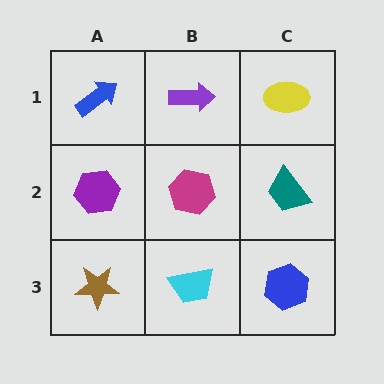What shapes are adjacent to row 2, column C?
A yellow ellipse (row 1, column C), a blue hexagon (row 3, column C), a magenta hexagon (row 2, column B).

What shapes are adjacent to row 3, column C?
A teal trapezoid (row 2, column C), a cyan trapezoid (row 3, column B).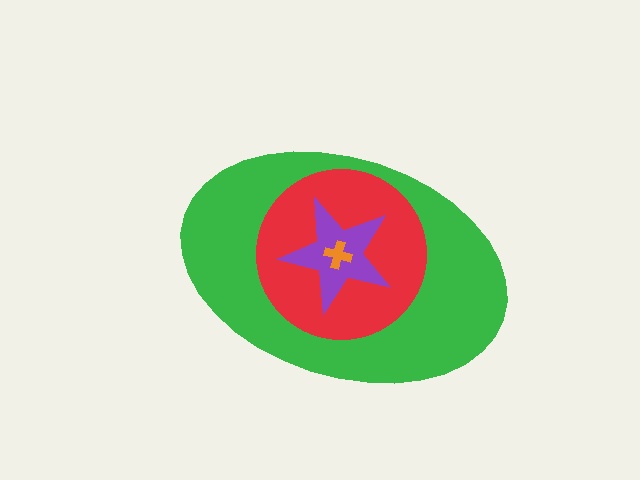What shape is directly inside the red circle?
The purple star.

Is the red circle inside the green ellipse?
Yes.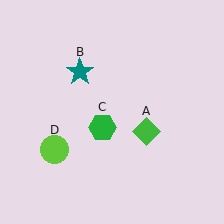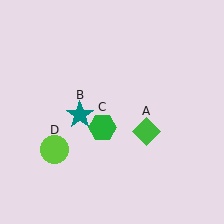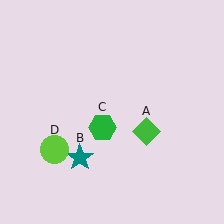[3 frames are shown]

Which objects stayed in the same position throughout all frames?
Green diamond (object A) and green hexagon (object C) and lime circle (object D) remained stationary.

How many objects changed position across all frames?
1 object changed position: teal star (object B).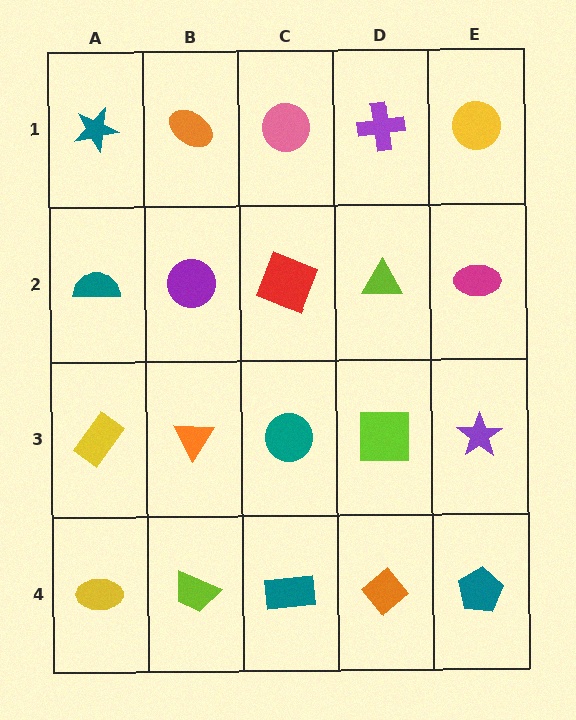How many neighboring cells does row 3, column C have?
4.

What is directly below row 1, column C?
A red square.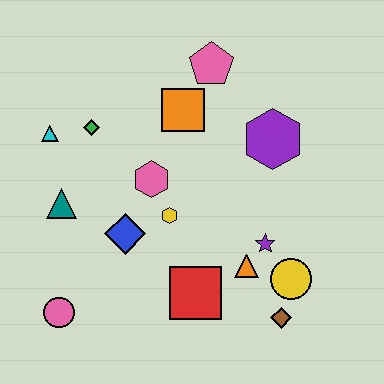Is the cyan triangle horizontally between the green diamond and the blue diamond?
No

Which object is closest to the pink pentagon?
The orange square is closest to the pink pentagon.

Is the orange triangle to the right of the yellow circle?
No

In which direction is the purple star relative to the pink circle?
The purple star is to the right of the pink circle.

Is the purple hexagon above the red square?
Yes